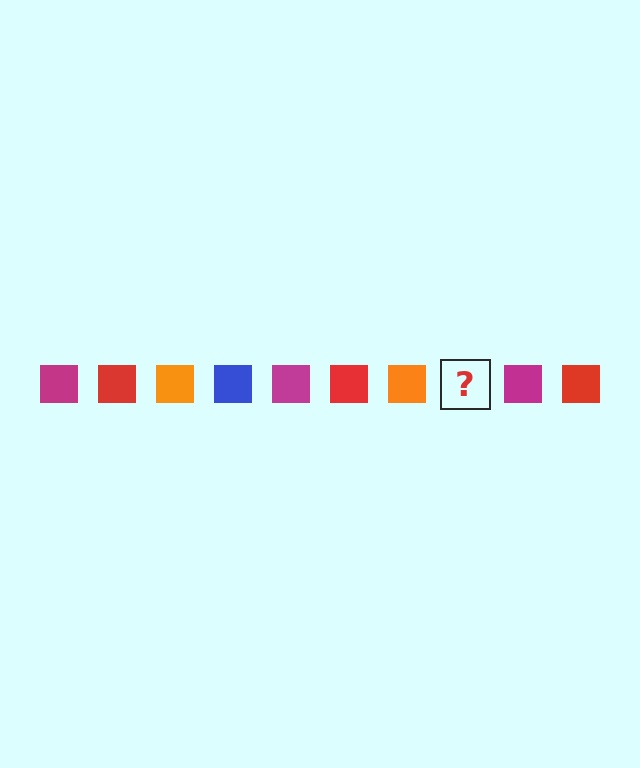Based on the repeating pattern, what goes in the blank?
The blank should be a blue square.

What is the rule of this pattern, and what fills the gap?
The rule is that the pattern cycles through magenta, red, orange, blue squares. The gap should be filled with a blue square.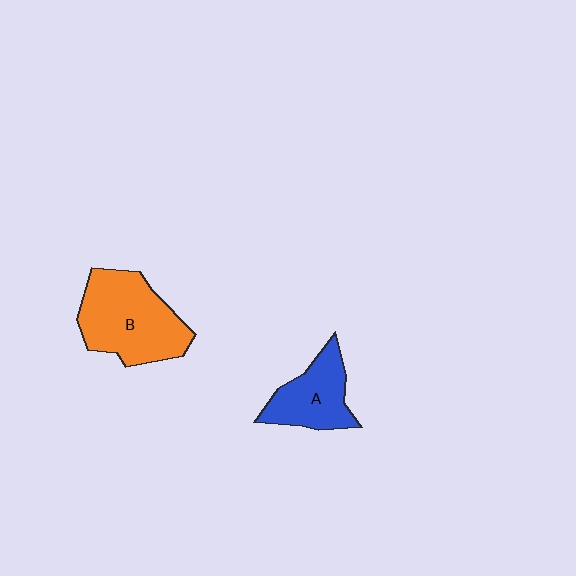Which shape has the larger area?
Shape B (orange).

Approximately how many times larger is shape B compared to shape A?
Approximately 1.6 times.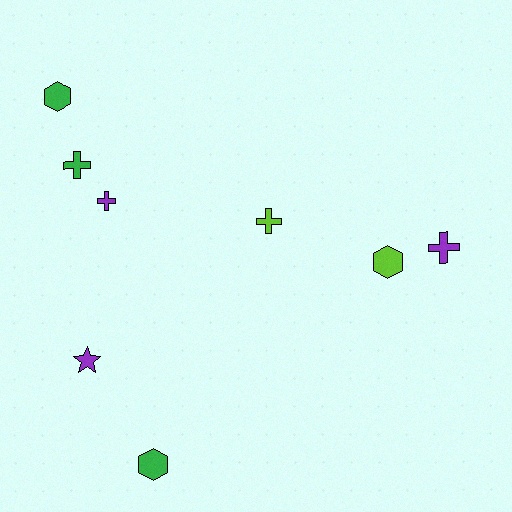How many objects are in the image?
There are 8 objects.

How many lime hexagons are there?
There is 1 lime hexagon.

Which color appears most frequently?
Green, with 3 objects.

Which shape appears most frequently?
Cross, with 4 objects.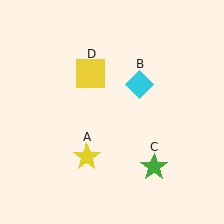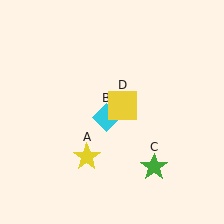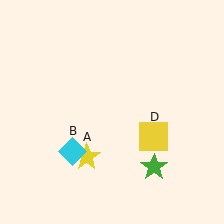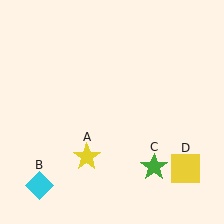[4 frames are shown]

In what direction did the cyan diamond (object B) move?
The cyan diamond (object B) moved down and to the left.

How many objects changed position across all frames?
2 objects changed position: cyan diamond (object B), yellow square (object D).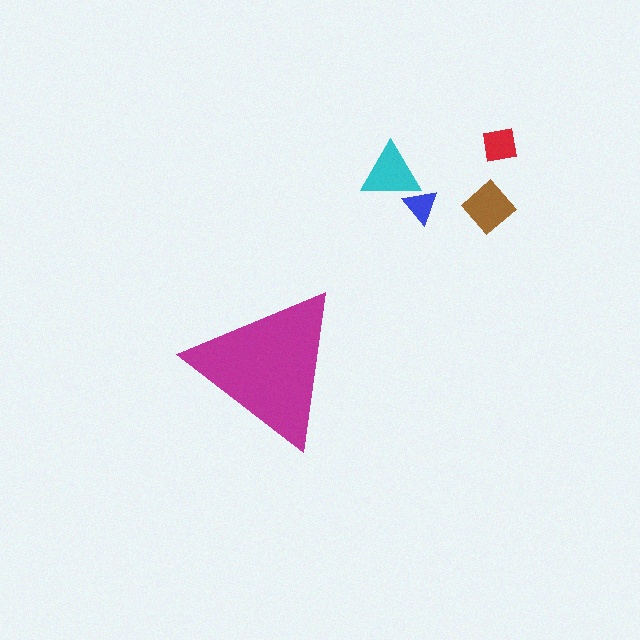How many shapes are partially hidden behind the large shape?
0 shapes are partially hidden.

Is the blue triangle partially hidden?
No, the blue triangle is fully visible.